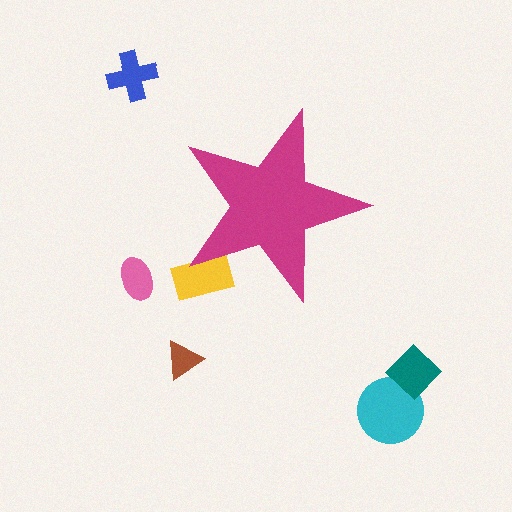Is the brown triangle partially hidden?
No, the brown triangle is fully visible.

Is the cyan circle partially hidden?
No, the cyan circle is fully visible.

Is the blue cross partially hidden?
No, the blue cross is fully visible.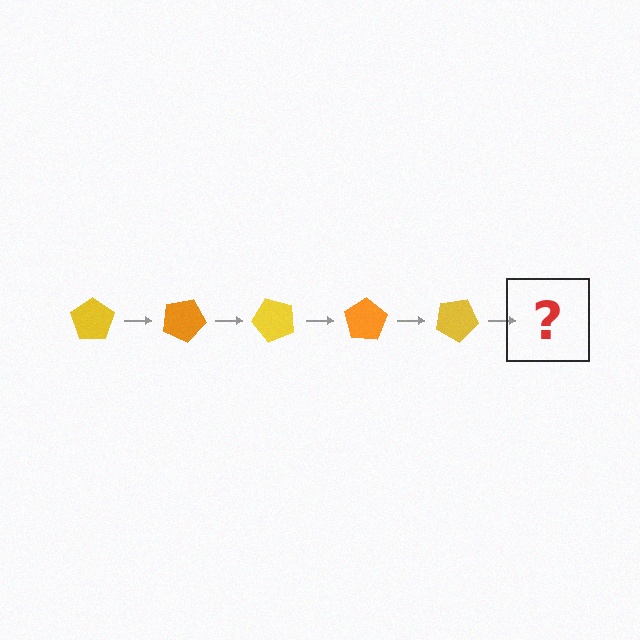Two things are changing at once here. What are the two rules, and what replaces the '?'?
The two rules are that it rotates 25 degrees each step and the color cycles through yellow and orange. The '?' should be an orange pentagon, rotated 125 degrees from the start.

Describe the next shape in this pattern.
It should be an orange pentagon, rotated 125 degrees from the start.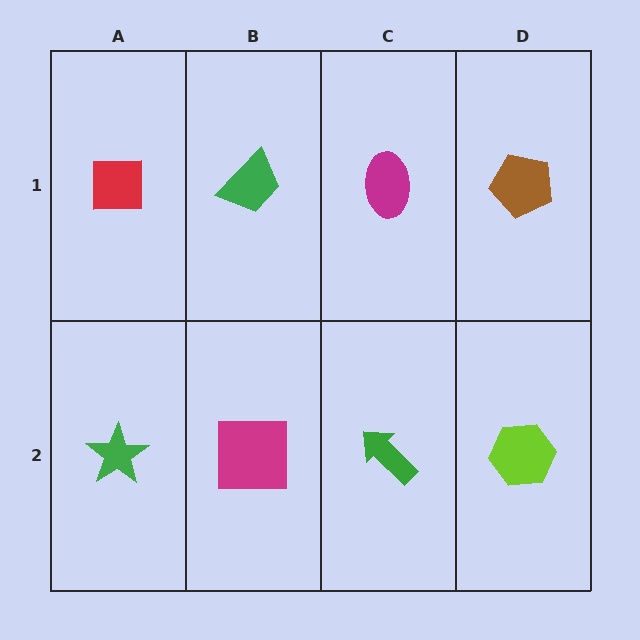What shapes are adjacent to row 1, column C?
A green arrow (row 2, column C), a green trapezoid (row 1, column B), a brown pentagon (row 1, column D).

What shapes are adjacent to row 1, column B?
A magenta square (row 2, column B), a red square (row 1, column A), a magenta ellipse (row 1, column C).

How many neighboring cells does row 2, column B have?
3.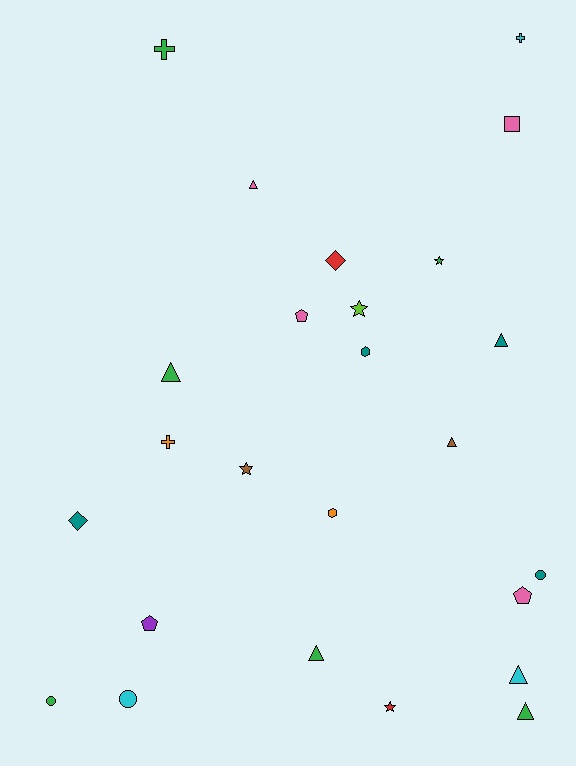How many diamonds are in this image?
There are 2 diamonds.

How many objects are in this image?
There are 25 objects.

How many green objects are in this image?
There are 6 green objects.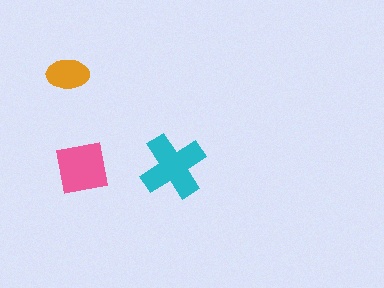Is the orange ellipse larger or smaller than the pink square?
Smaller.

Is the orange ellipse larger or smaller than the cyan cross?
Smaller.